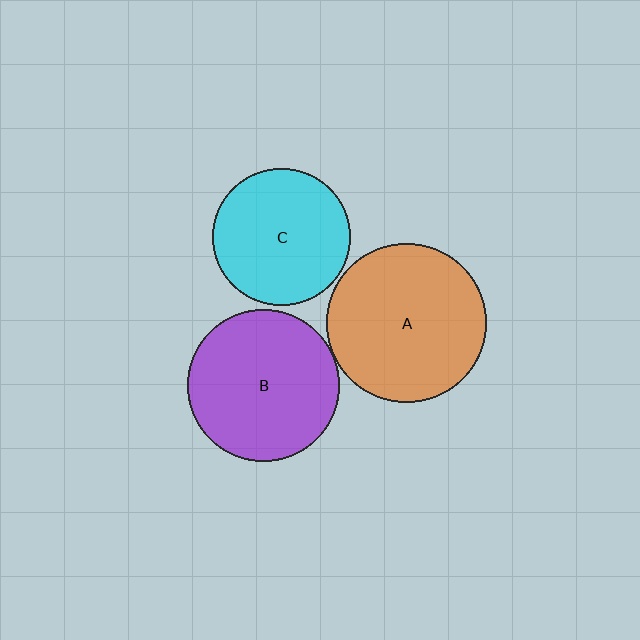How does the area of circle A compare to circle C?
Approximately 1.4 times.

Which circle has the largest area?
Circle A (orange).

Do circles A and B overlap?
Yes.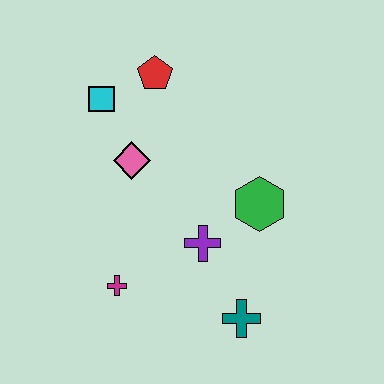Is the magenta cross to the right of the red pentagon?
No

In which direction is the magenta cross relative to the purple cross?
The magenta cross is to the left of the purple cross.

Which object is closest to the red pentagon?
The cyan square is closest to the red pentagon.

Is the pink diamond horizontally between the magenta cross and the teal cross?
Yes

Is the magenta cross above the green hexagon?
No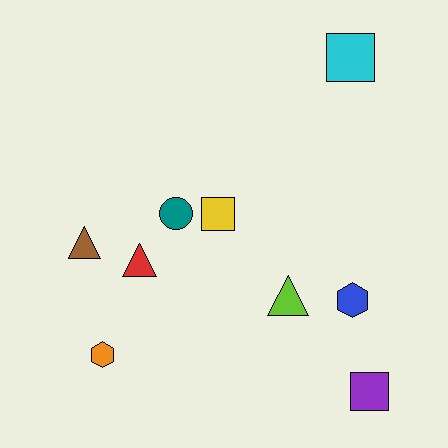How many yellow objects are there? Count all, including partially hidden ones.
There is 1 yellow object.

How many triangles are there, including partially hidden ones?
There are 3 triangles.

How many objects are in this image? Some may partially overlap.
There are 9 objects.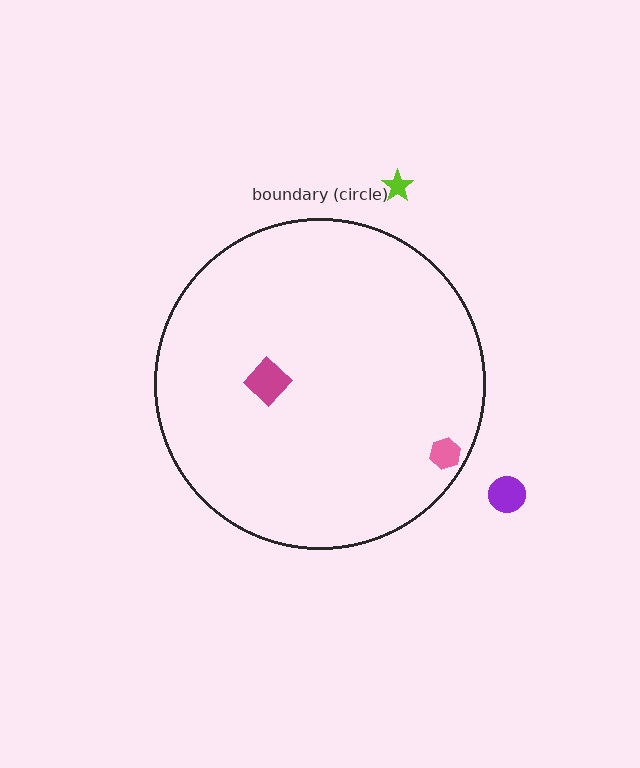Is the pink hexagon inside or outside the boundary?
Inside.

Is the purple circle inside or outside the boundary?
Outside.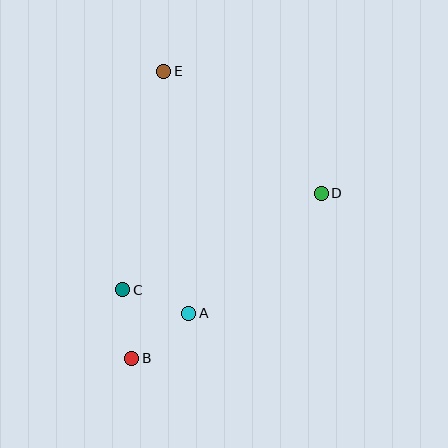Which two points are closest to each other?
Points B and C are closest to each other.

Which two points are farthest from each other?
Points B and E are farthest from each other.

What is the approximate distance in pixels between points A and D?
The distance between A and D is approximately 179 pixels.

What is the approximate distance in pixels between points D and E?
The distance between D and E is approximately 199 pixels.